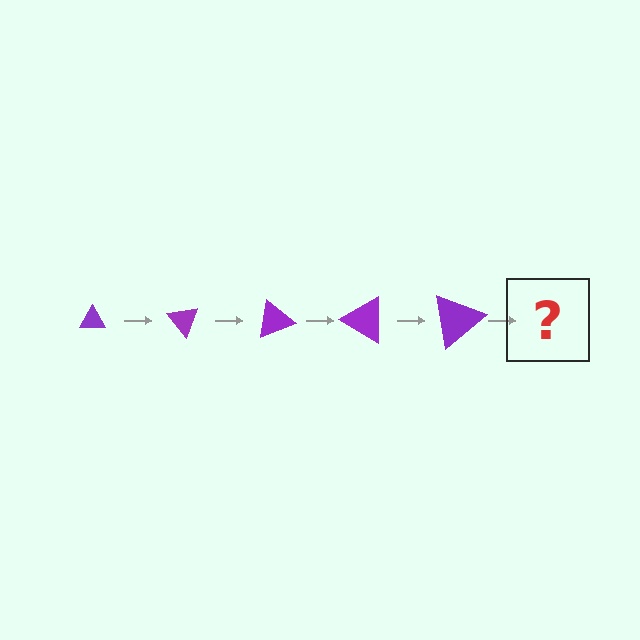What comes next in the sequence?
The next element should be a triangle, larger than the previous one and rotated 250 degrees from the start.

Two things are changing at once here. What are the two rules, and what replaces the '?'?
The two rules are that the triangle grows larger each step and it rotates 50 degrees each step. The '?' should be a triangle, larger than the previous one and rotated 250 degrees from the start.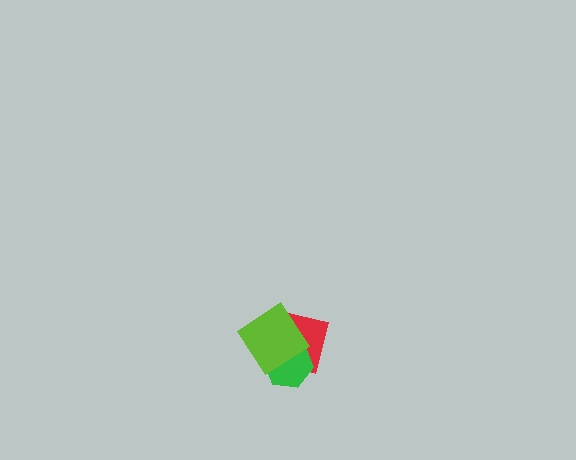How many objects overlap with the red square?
2 objects overlap with the red square.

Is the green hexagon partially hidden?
Yes, it is partially covered by another shape.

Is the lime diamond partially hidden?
No, no other shape covers it.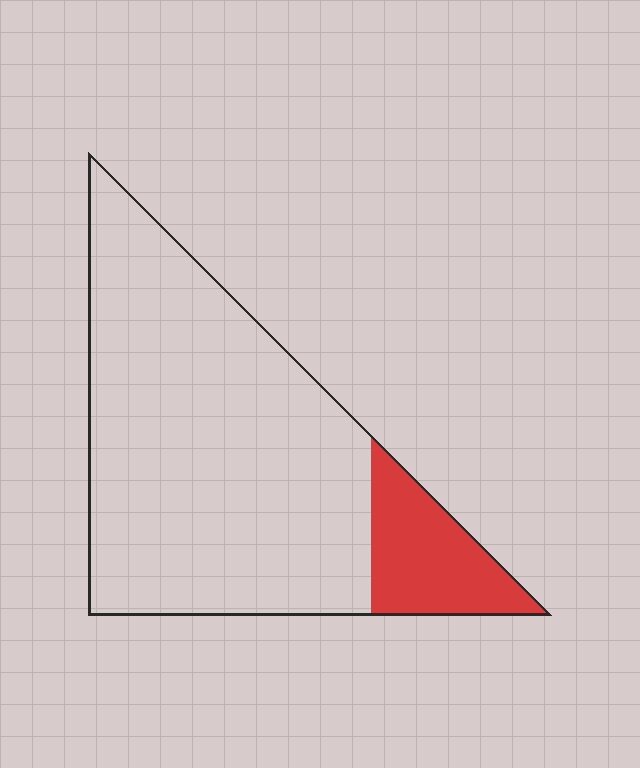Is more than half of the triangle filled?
No.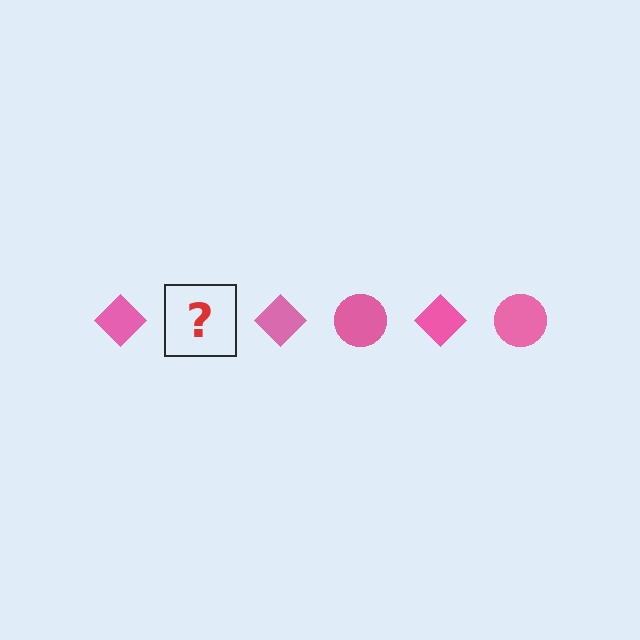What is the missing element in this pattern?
The missing element is a pink circle.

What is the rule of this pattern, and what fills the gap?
The rule is that the pattern cycles through diamond, circle shapes in pink. The gap should be filled with a pink circle.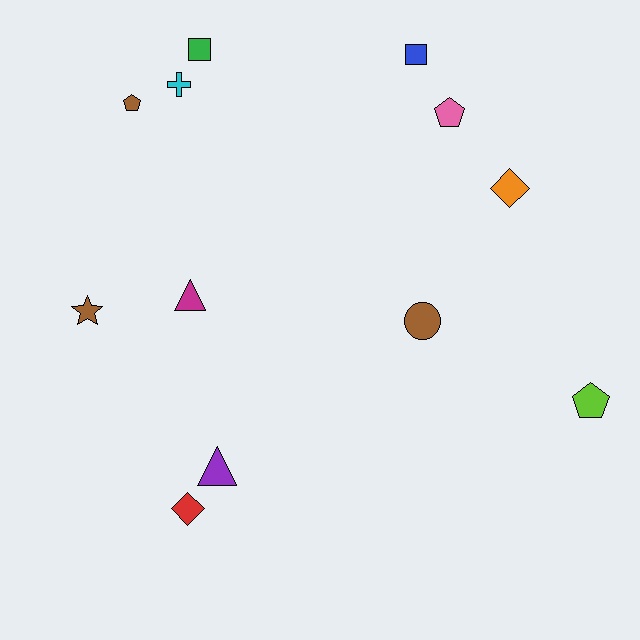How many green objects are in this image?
There is 1 green object.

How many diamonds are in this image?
There are 2 diamonds.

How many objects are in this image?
There are 12 objects.